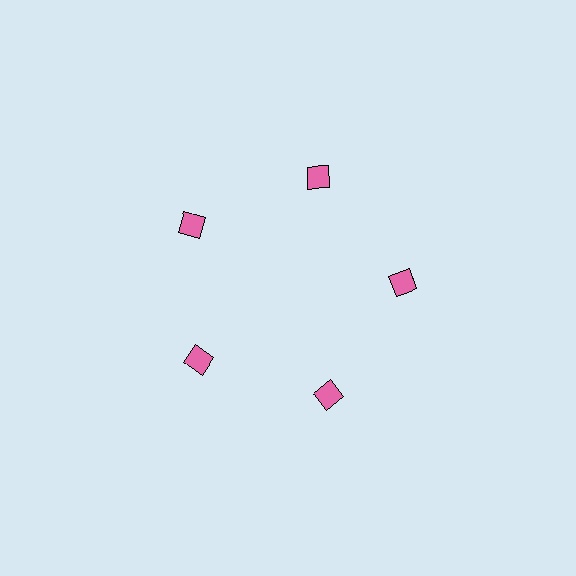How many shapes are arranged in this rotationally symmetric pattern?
There are 5 shapes, arranged in 5 groups of 1.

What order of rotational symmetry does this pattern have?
This pattern has 5-fold rotational symmetry.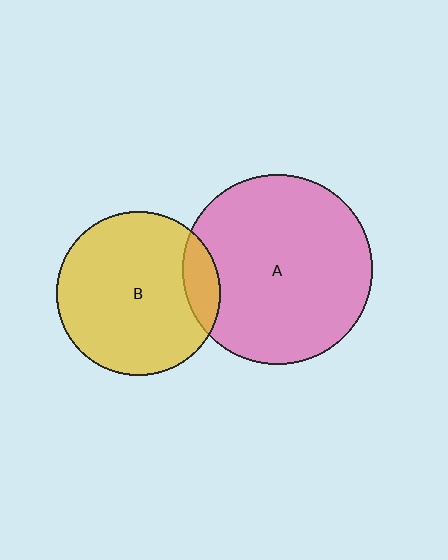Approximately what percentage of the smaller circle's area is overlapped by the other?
Approximately 10%.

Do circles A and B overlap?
Yes.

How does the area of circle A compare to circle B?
Approximately 1.3 times.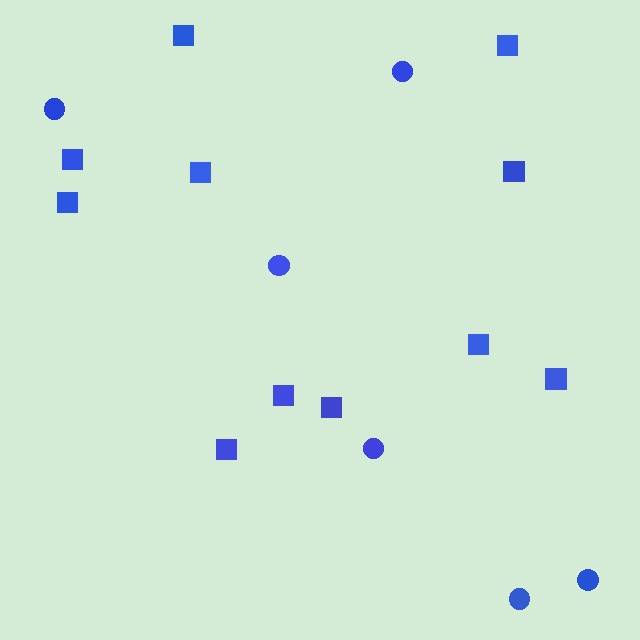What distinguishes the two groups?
There are 2 groups: one group of squares (11) and one group of circles (6).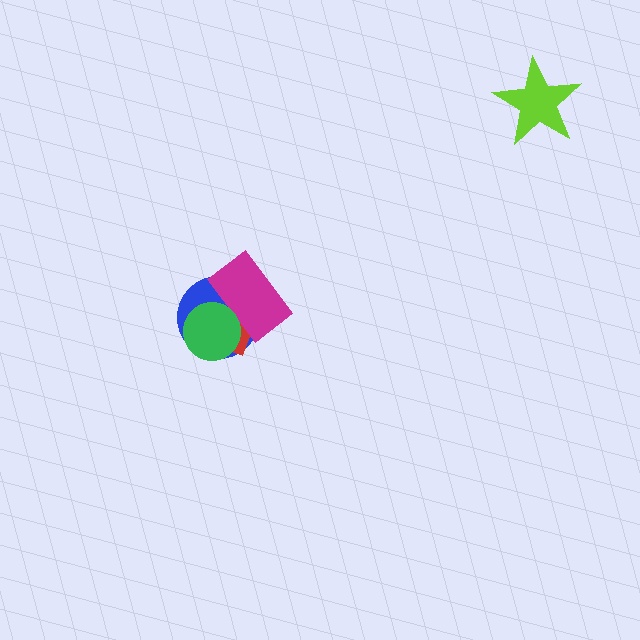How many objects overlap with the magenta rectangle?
3 objects overlap with the magenta rectangle.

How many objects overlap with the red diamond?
3 objects overlap with the red diamond.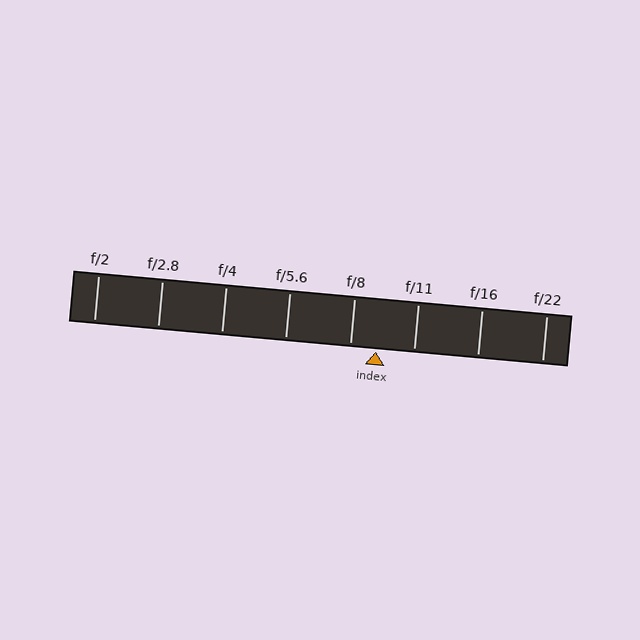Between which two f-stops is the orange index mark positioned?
The index mark is between f/8 and f/11.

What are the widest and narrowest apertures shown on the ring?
The widest aperture shown is f/2 and the narrowest is f/22.